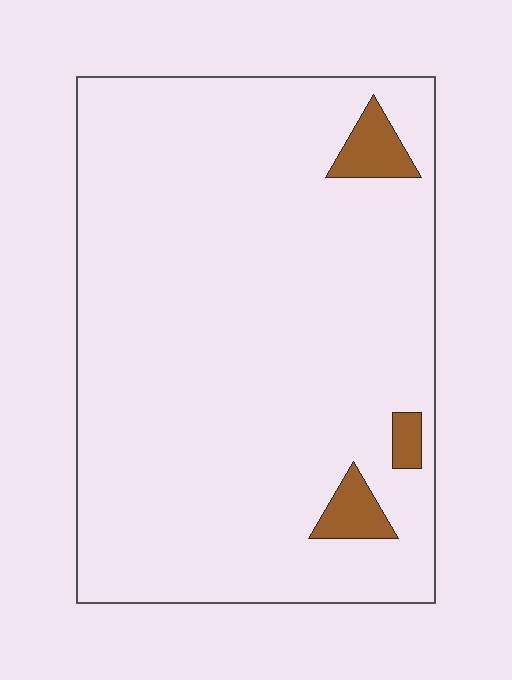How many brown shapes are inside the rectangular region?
3.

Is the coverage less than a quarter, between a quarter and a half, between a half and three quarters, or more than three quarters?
Less than a quarter.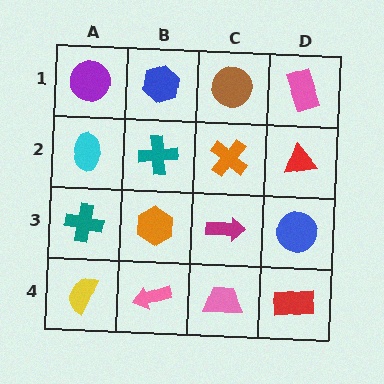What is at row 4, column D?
A red rectangle.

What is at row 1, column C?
A brown circle.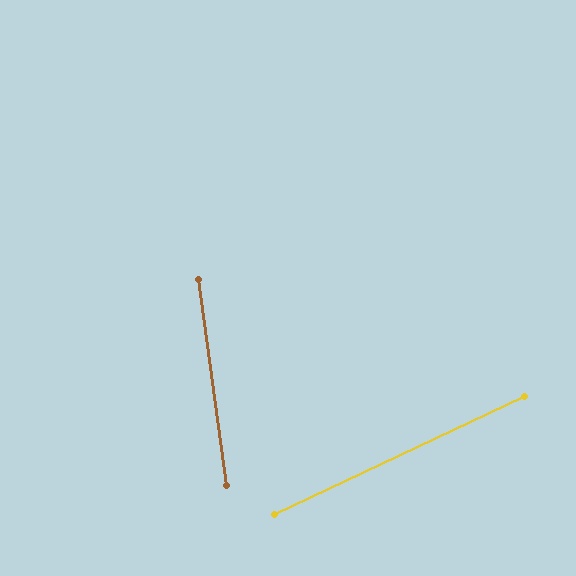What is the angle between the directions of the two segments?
Approximately 72 degrees.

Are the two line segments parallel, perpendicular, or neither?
Neither parallel nor perpendicular — they differ by about 72°.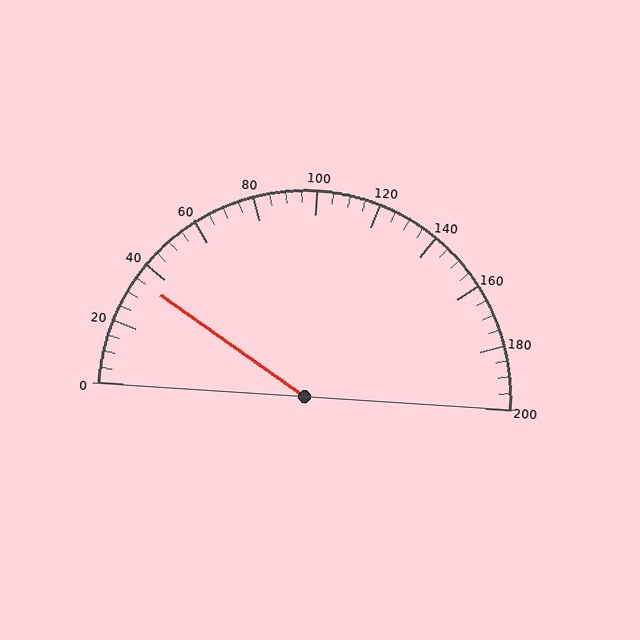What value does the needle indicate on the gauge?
The needle indicates approximately 35.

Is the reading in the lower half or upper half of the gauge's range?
The reading is in the lower half of the range (0 to 200).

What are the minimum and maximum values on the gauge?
The gauge ranges from 0 to 200.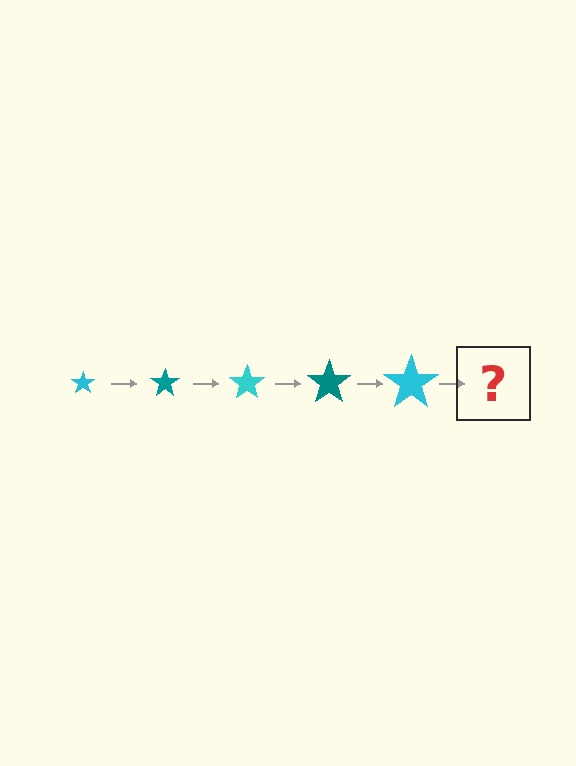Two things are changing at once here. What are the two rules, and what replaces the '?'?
The two rules are that the star grows larger each step and the color cycles through cyan and teal. The '?' should be a teal star, larger than the previous one.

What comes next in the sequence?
The next element should be a teal star, larger than the previous one.